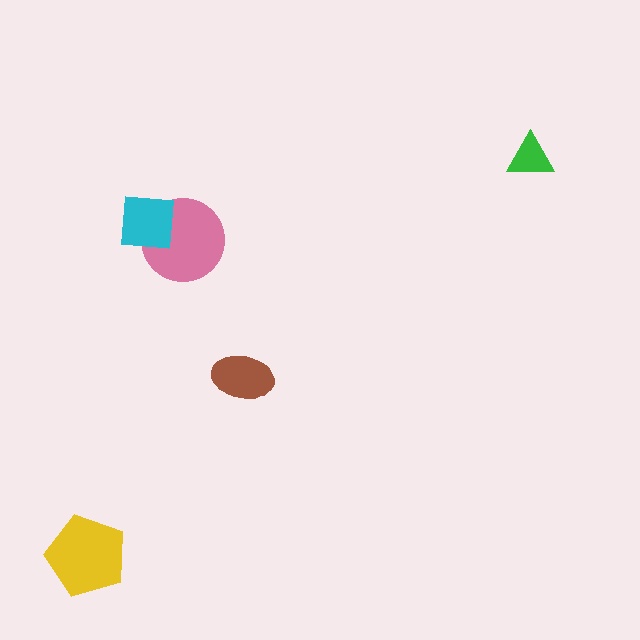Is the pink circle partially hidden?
Yes, it is partially covered by another shape.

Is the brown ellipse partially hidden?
No, no other shape covers it.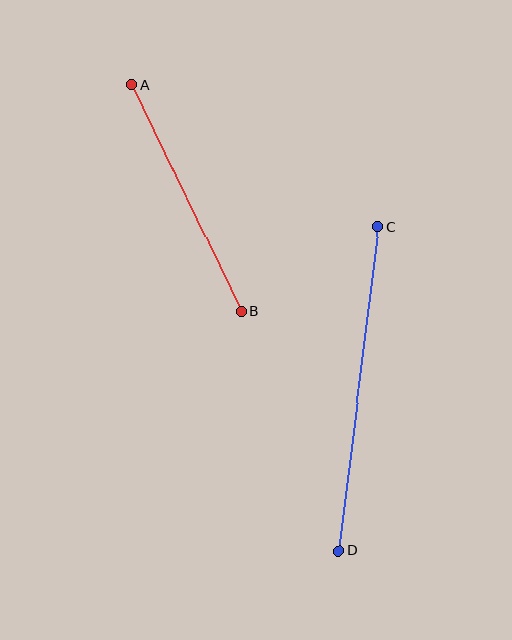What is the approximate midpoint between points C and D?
The midpoint is at approximately (359, 389) pixels.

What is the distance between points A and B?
The distance is approximately 252 pixels.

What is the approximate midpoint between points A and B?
The midpoint is at approximately (186, 198) pixels.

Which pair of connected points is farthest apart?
Points C and D are farthest apart.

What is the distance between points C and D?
The distance is approximately 326 pixels.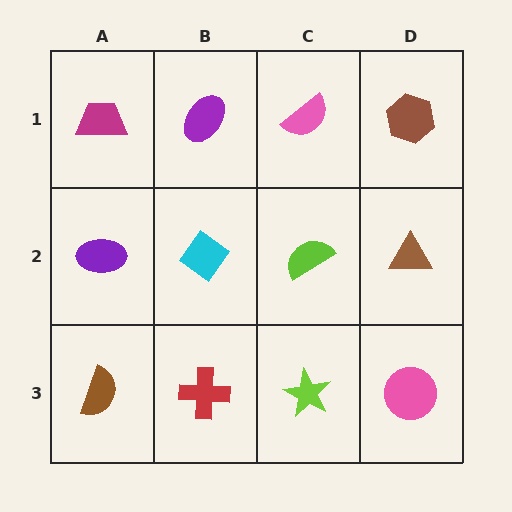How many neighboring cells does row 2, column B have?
4.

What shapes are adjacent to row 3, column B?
A cyan diamond (row 2, column B), a brown semicircle (row 3, column A), a lime star (row 3, column C).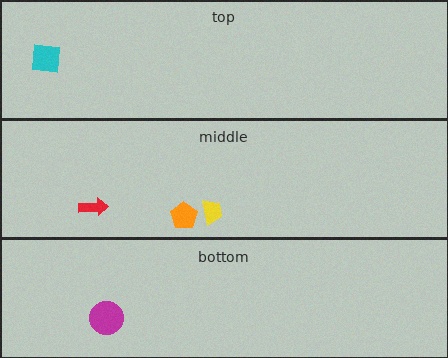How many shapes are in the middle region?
3.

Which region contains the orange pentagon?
The middle region.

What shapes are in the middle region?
The red arrow, the yellow trapezoid, the orange pentagon.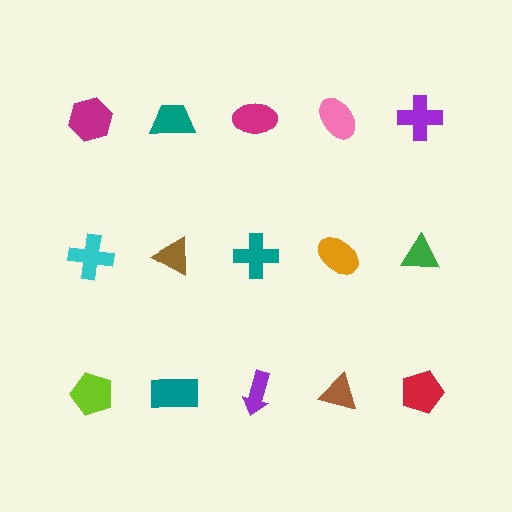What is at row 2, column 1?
A cyan cross.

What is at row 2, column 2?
A brown triangle.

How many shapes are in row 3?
5 shapes.